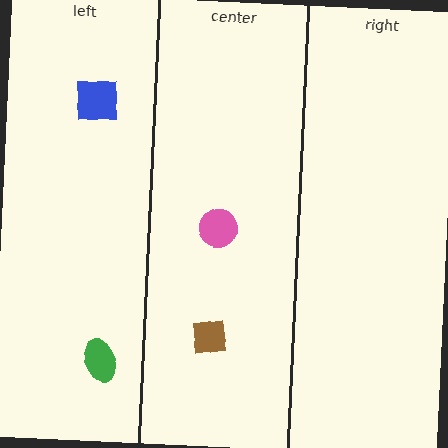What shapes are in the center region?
The brown square, the pink circle.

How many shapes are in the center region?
2.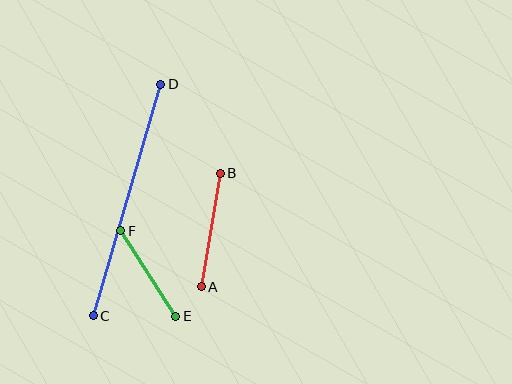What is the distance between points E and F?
The distance is approximately 102 pixels.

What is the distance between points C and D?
The distance is approximately 241 pixels.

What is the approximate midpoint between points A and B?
The midpoint is at approximately (211, 230) pixels.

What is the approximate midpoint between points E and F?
The midpoint is at approximately (148, 273) pixels.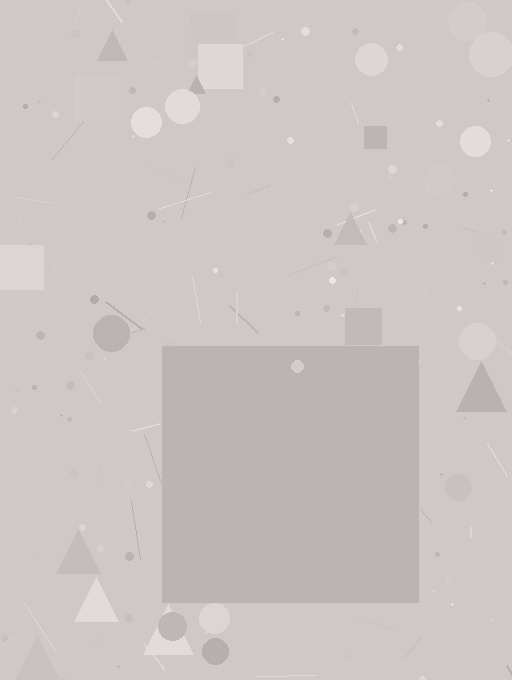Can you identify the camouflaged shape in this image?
The camouflaged shape is a square.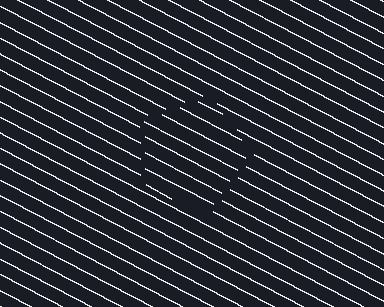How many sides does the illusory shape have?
5 sides — the line-ends trace a pentagon.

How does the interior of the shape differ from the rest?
The interior of the shape contains the same grating, shifted by half a period — the contour is defined by the phase discontinuity where line-ends from the inner and outer gratings abut.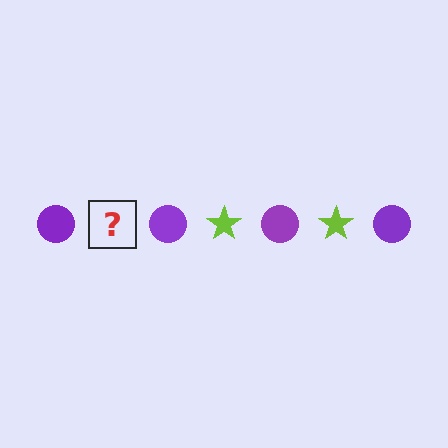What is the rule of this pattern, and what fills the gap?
The rule is that the pattern alternates between purple circle and lime star. The gap should be filled with a lime star.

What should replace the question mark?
The question mark should be replaced with a lime star.